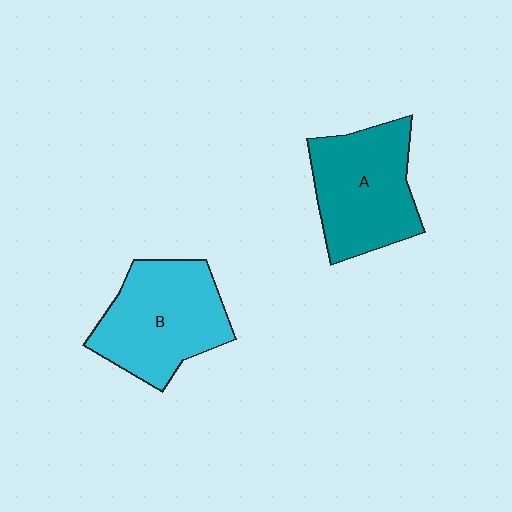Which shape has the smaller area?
Shape A (teal).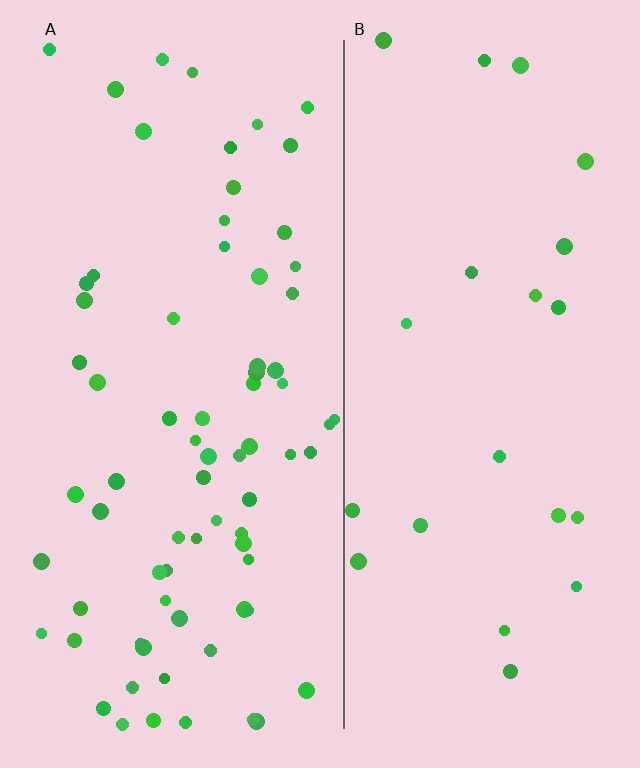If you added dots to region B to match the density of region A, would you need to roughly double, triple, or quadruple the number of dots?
Approximately triple.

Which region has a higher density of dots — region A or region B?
A (the left).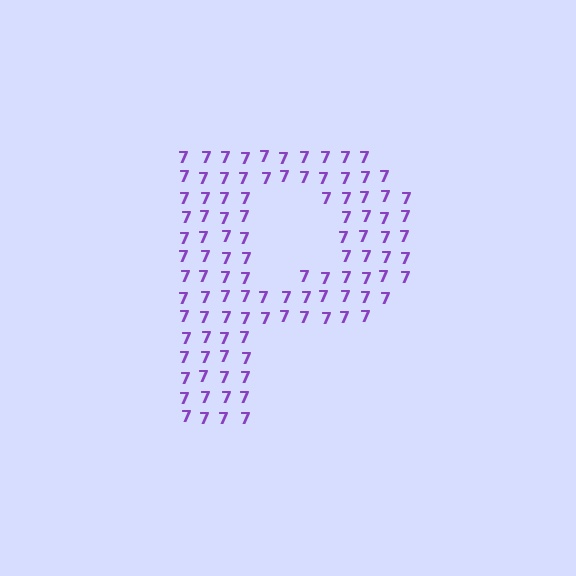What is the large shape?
The large shape is the letter P.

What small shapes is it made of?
It is made of small digit 7's.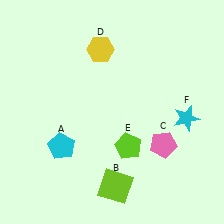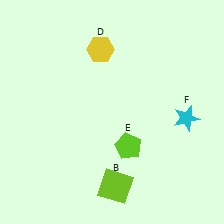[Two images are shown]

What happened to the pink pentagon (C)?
The pink pentagon (C) was removed in Image 2. It was in the bottom-right area of Image 1.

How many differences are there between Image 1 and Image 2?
There are 2 differences between the two images.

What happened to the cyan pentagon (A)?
The cyan pentagon (A) was removed in Image 2. It was in the bottom-left area of Image 1.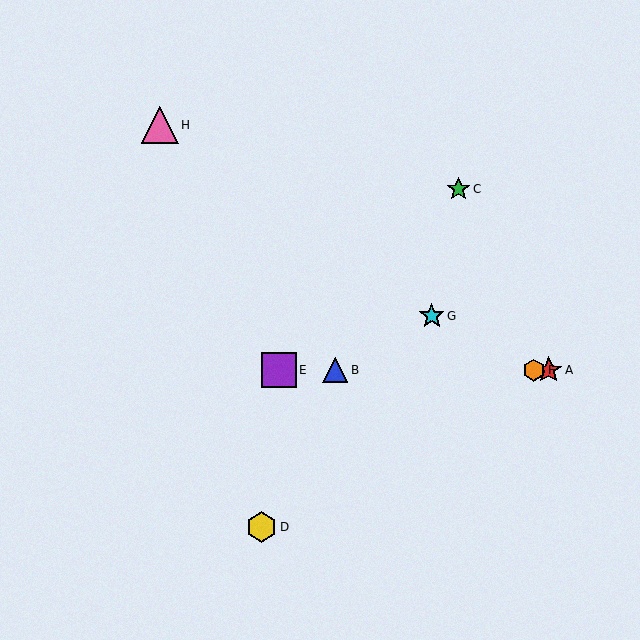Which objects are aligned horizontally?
Objects A, B, E, F are aligned horizontally.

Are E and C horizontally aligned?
No, E is at y≈370 and C is at y≈189.